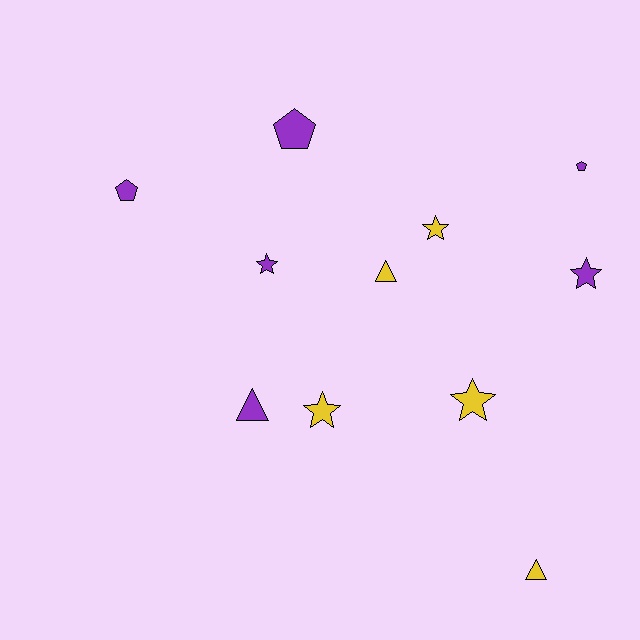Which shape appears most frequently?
Star, with 5 objects.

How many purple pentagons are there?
There are 3 purple pentagons.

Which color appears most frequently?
Purple, with 6 objects.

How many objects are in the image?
There are 11 objects.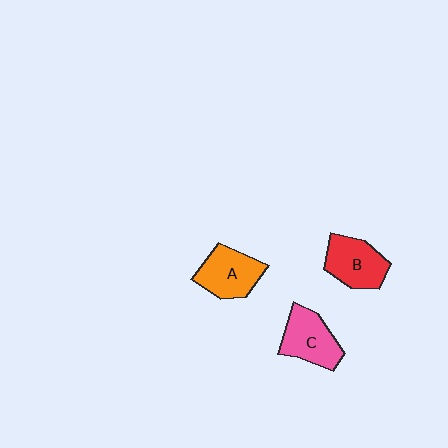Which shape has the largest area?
Shape C (pink).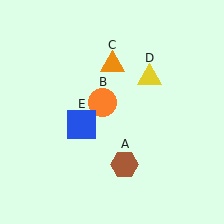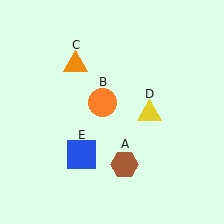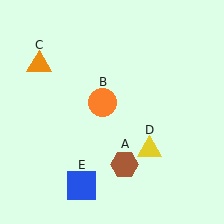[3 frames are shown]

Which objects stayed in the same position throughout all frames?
Brown hexagon (object A) and orange circle (object B) remained stationary.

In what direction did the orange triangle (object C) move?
The orange triangle (object C) moved left.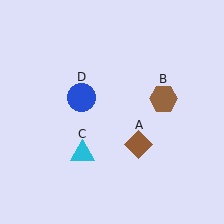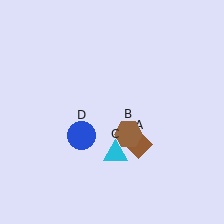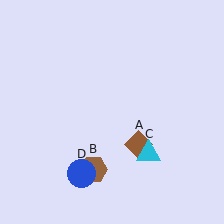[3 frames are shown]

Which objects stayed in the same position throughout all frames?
Brown diamond (object A) remained stationary.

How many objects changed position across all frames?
3 objects changed position: brown hexagon (object B), cyan triangle (object C), blue circle (object D).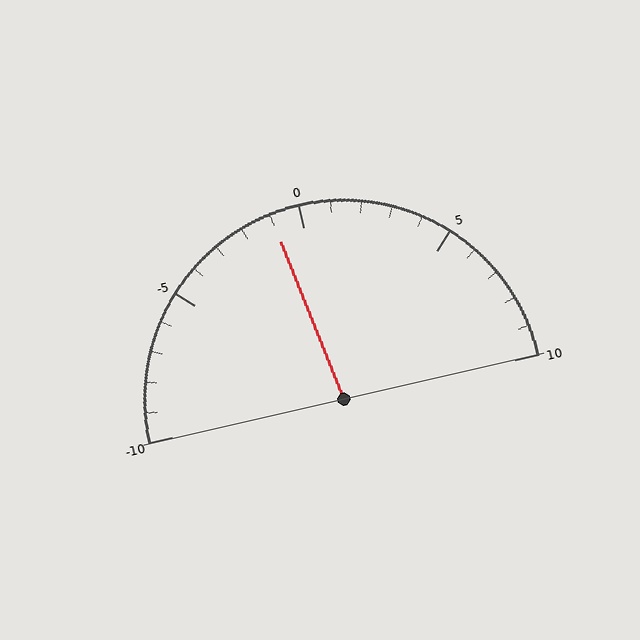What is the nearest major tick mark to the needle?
The nearest major tick mark is 0.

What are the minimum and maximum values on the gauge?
The gauge ranges from -10 to 10.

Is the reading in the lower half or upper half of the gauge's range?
The reading is in the lower half of the range (-10 to 10).